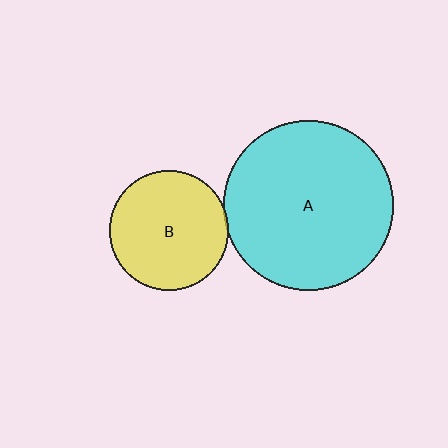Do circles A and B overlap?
Yes.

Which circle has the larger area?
Circle A (cyan).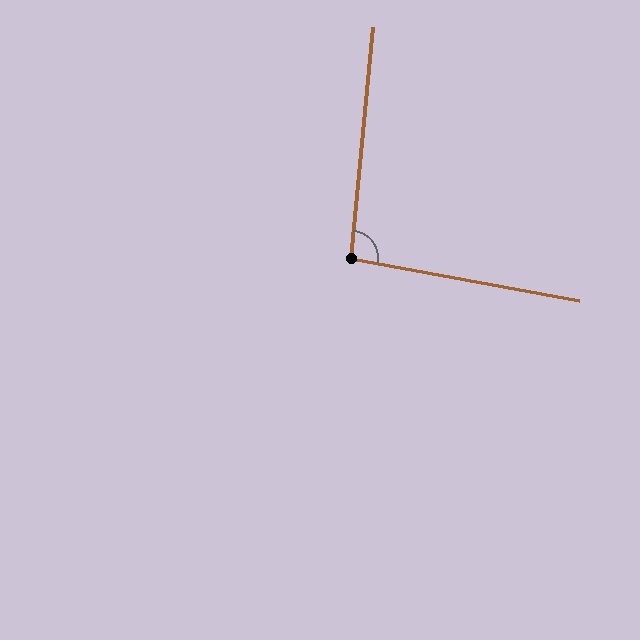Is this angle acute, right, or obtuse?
It is approximately a right angle.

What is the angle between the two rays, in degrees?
Approximately 95 degrees.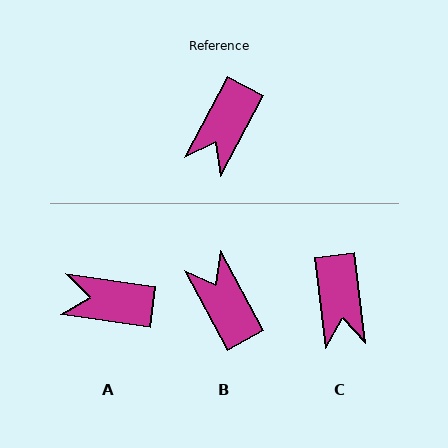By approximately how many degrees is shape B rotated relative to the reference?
Approximately 124 degrees clockwise.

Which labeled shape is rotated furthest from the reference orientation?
B, about 124 degrees away.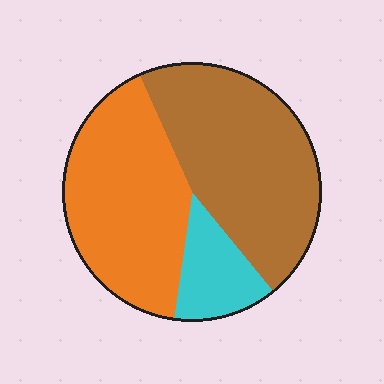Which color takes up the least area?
Cyan, at roughly 15%.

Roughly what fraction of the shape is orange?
Orange covers around 40% of the shape.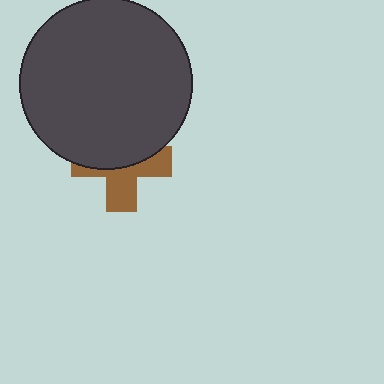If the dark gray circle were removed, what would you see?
You would see the complete brown cross.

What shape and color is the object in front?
The object in front is a dark gray circle.